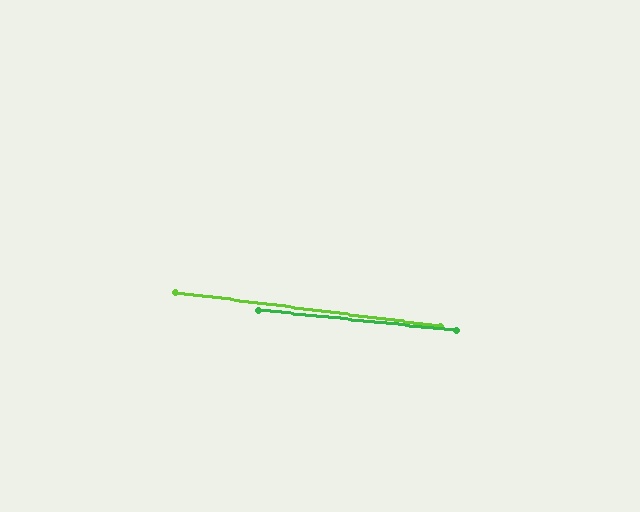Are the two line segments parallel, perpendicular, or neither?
Parallel — their directions differ by only 1.3°.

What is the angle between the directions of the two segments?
Approximately 1 degree.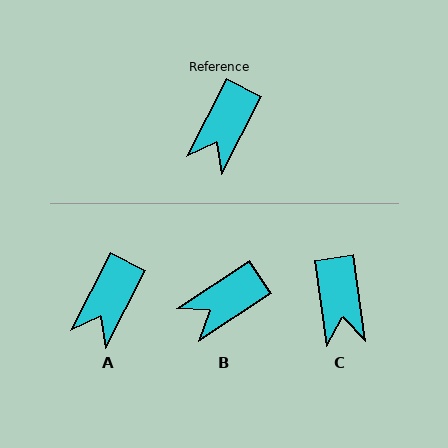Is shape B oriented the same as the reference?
No, it is off by about 30 degrees.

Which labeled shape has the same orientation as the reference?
A.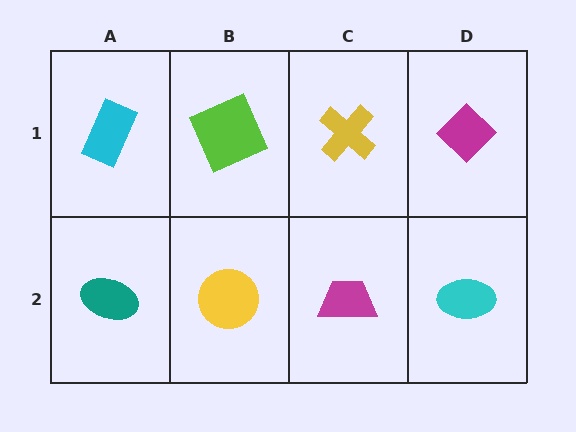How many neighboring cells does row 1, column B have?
3.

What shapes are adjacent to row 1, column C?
A magenta trapezoid (row 2, column C), a lime square (row 1, column B), a magenta diamond (row 1, column D).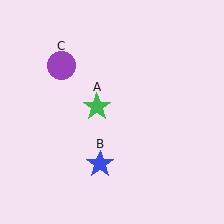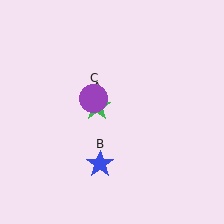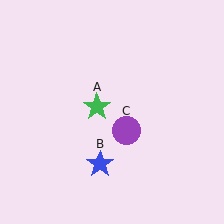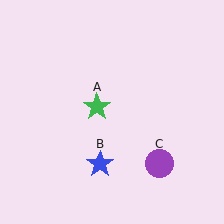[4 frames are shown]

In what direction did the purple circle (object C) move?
The purple circle (object C) moved down and to the right.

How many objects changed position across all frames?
1 object changed position: purple circle (object C).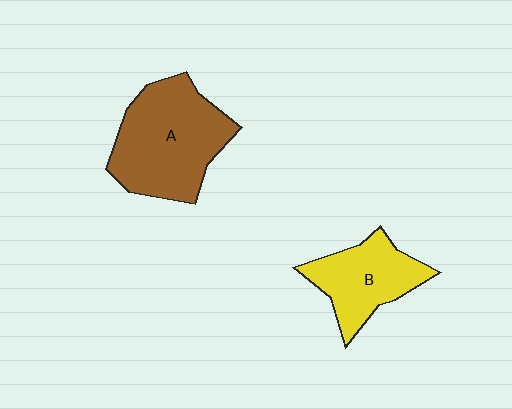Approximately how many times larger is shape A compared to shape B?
Approximately 1.5 times.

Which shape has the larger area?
Shape A (brown).